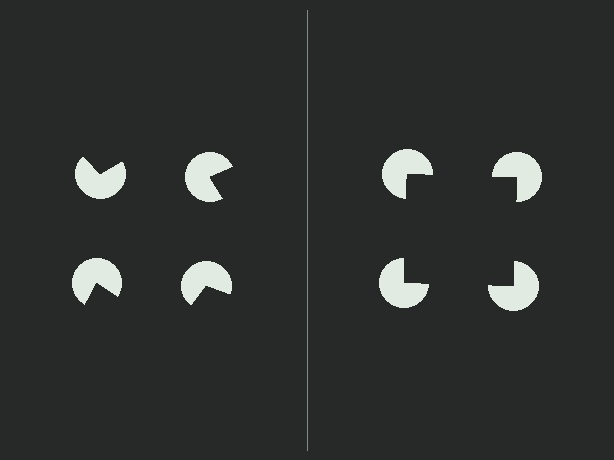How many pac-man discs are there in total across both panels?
8 — 4 on each side.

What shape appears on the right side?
An illusory square.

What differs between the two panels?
The pac-man discs are positioned identically on both sides; only the wedge orientations differ. On the right they align to a square; on the left they are misaligned.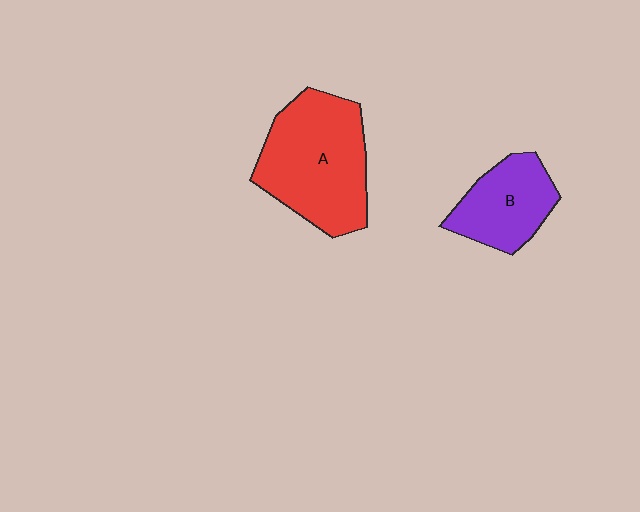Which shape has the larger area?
Shape A (red).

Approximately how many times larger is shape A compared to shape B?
Approximately 1.7 times.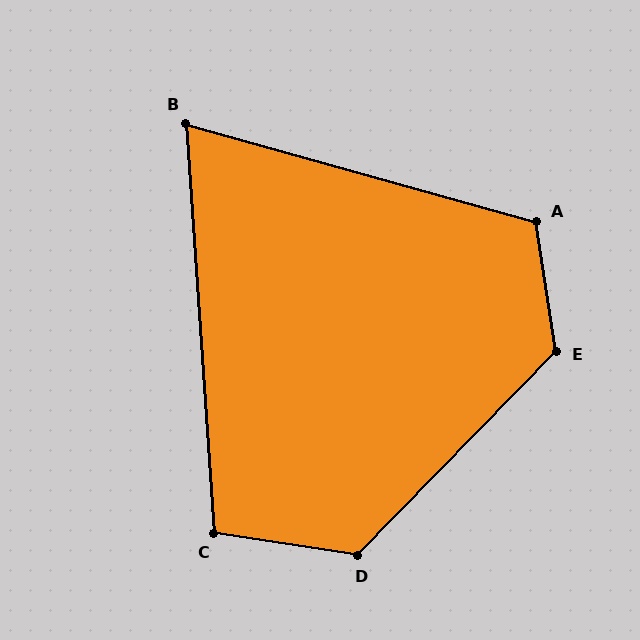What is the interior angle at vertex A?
Approximately 114 degrees (obtuse).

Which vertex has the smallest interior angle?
B, at approximately 70 degrees.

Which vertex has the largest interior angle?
E, at approximately 127 degrees.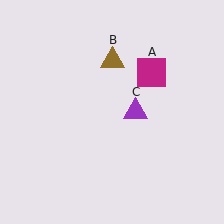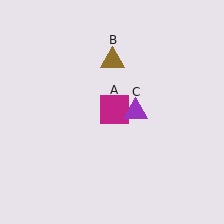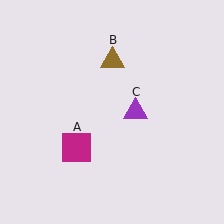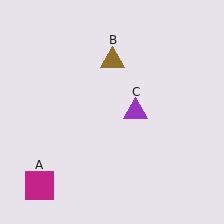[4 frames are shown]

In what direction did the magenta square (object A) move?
The magenta square (object A) moved down and to the left.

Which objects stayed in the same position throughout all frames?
Brown triangle (object B) and purple triangle (object C) remained stationary.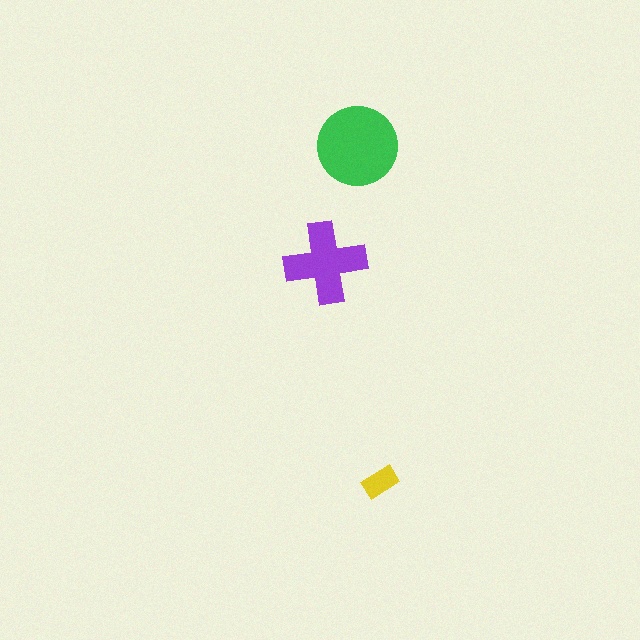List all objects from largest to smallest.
The green circle, the purple cross, the yellow rectangle.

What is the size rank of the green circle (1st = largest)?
1st.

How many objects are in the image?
There are 3 objects in the image.